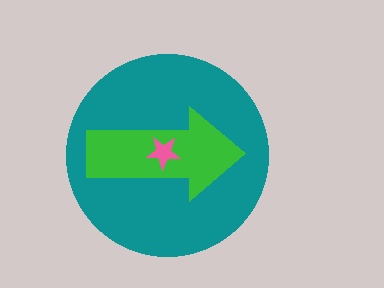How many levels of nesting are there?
3.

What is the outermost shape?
The teal circle.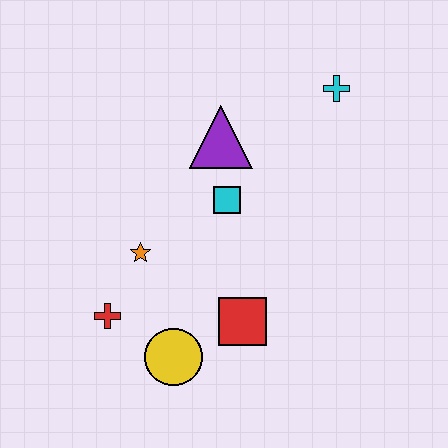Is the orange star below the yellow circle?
No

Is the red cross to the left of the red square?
Yes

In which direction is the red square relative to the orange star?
The red square is to the right of the orange star.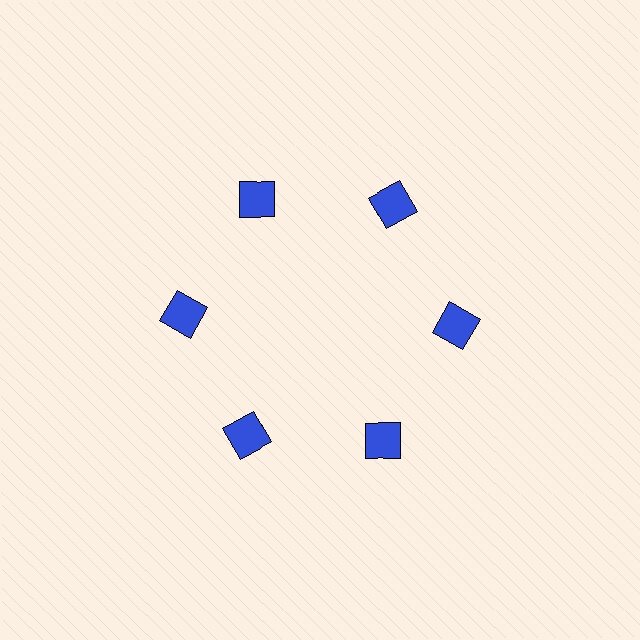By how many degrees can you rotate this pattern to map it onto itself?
The pattern maps onto itself every 60 degrees of rotation.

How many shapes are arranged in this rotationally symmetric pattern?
There are 6 shapes, arranged in 6 groups of 1.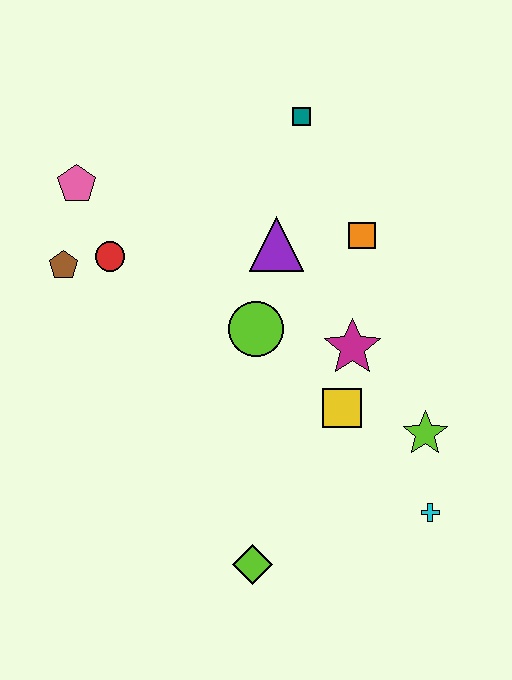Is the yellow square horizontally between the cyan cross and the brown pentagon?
Yes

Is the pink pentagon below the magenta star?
No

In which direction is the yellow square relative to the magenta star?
The yellow square is below the magenta star.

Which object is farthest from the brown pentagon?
The cyan cross is farthest from the brown pentagon.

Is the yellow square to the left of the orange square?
Yes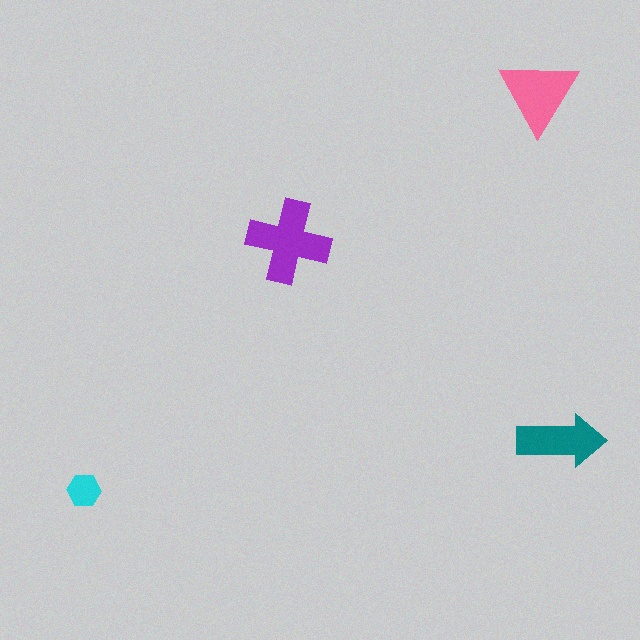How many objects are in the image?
There are 4 objects in the image.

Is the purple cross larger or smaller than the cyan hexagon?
Larger.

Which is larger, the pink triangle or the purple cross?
The purple cross.